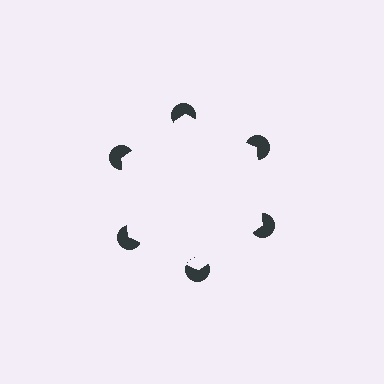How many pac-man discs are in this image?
There are 6 — one at each vertex of the illusory hexagon.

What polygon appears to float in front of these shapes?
An illusory hexagon — its edges are inferred from the aligned wedge cuts in the pac-man discs, not physically drawn.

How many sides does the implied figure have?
6 sides.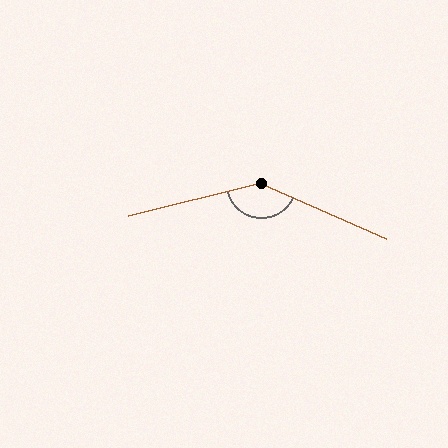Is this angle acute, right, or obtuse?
It is obtuse.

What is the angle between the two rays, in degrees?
Approximately 143 degrees.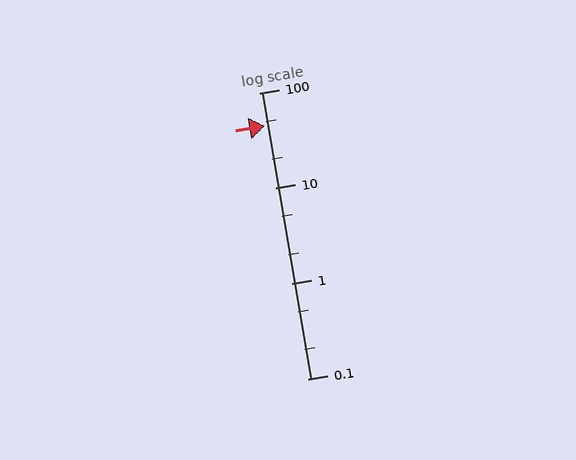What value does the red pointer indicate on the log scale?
The pointer indicates approximately 45.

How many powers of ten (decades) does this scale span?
The scale spans 3 decades, from 0.1 to 100.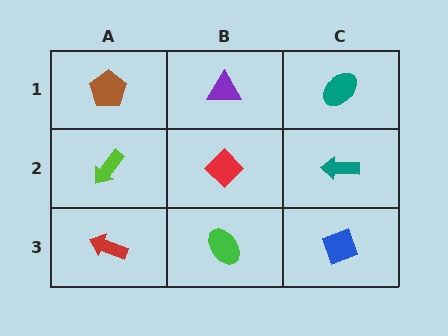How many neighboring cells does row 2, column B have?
4.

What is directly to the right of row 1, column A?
A purple triangle.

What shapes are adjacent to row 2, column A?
A brown pentagon (row 1, column A), a red arrow (row 3, column A), a red diamond (row 2, column B).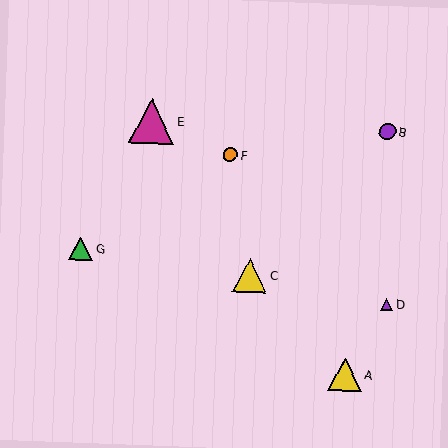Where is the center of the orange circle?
The center of the orange circle is at (230, 155).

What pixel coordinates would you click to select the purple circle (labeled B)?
Click at (388, 132) to select the purple circle B.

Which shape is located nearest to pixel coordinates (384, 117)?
The purple circle (labeled B) at (388, 132) is nearest to that location.